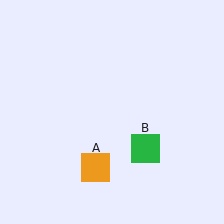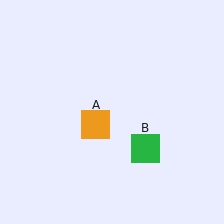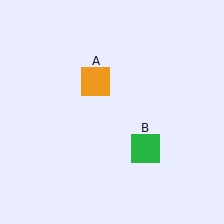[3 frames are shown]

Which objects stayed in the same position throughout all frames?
Green square (object B) remained stationary.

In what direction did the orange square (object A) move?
The orange square (object A) moved up.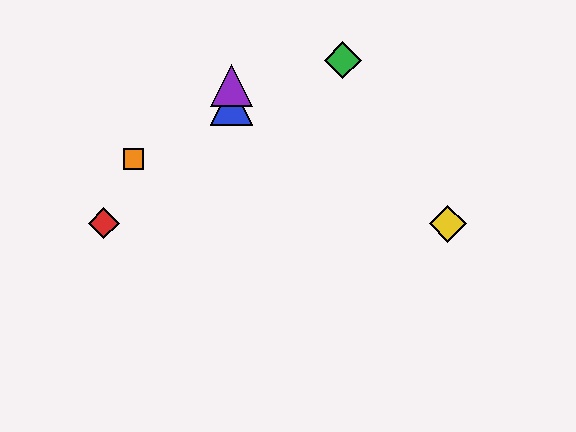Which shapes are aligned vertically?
The blue triangle, the purple triangle are aligned vertically.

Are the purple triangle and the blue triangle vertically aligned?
Yes, both are at x≈231.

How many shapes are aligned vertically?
2 shapes (the blue triangle, the purple triangle) are aligned vertically.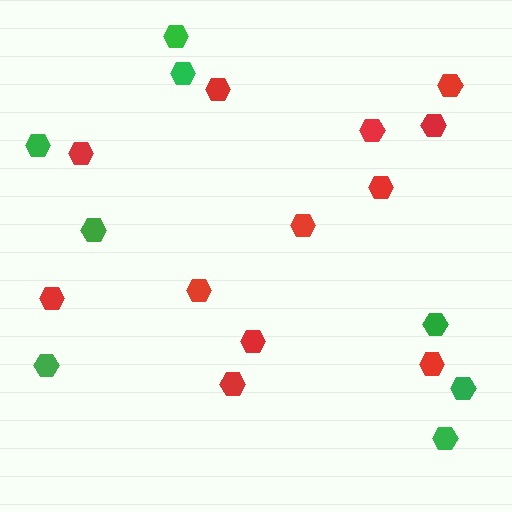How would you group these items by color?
There are 2 groups: one group of red hexagons (12) and one group of green hexagons (8).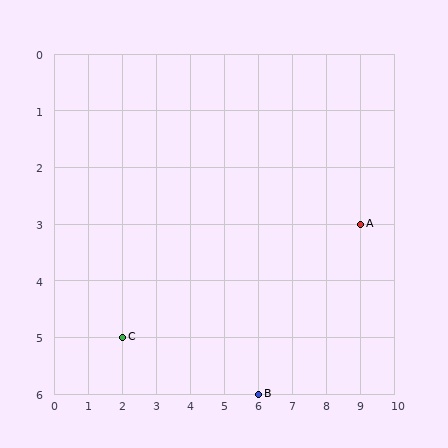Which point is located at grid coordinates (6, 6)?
Point B is at (6, 6).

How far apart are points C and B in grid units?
Points C and B are 4 columns and 1 row apart (about 4.1 grid units diagonally).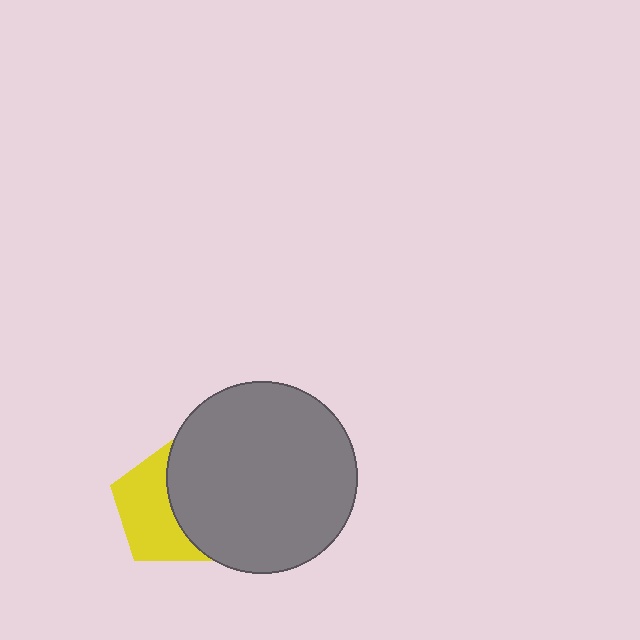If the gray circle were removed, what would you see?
You would see the complete yellow pentagon.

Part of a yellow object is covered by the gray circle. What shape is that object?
It is a pentagon.